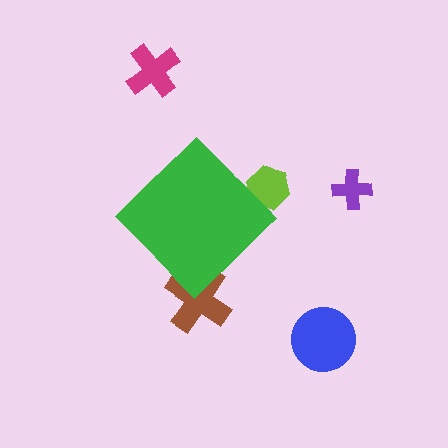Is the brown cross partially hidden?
Yes, the brown cross is partially hidden behind the green diamond.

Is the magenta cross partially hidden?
No, the magenta cross is fully visible.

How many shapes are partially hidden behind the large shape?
2 shapes are partially hidden.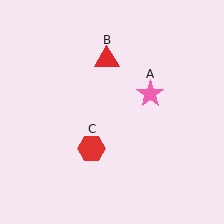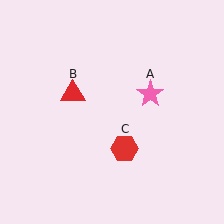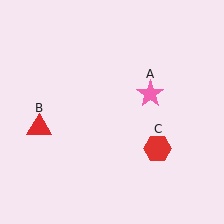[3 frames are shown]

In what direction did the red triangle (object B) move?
The red triangle (object B) moved down and to the left.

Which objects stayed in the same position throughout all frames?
Pink star (object A) remained stationary.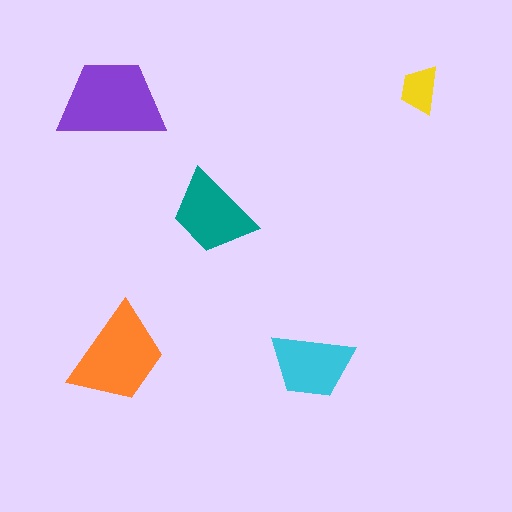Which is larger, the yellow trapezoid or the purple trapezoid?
The purple one.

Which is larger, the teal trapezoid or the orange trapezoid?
The orange one.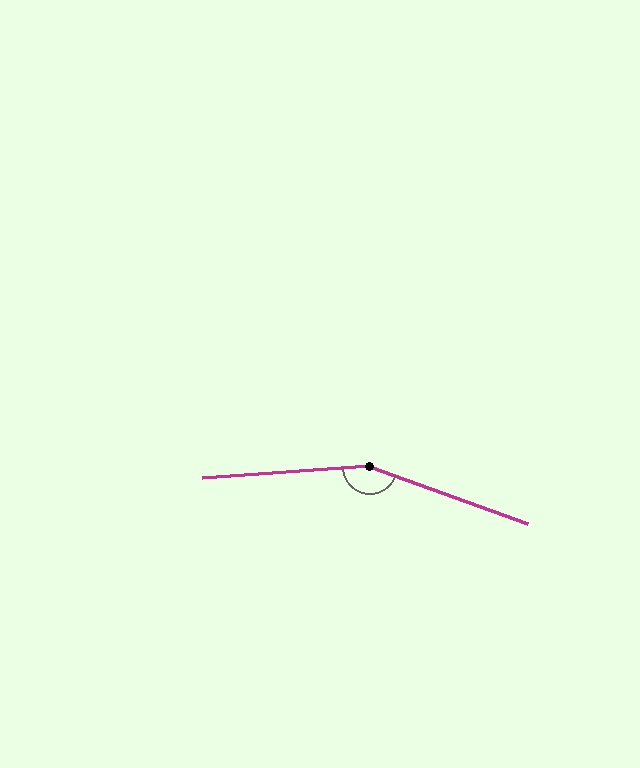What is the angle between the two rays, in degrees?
Approximately 156 degrees.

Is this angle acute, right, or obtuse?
It is obtuse.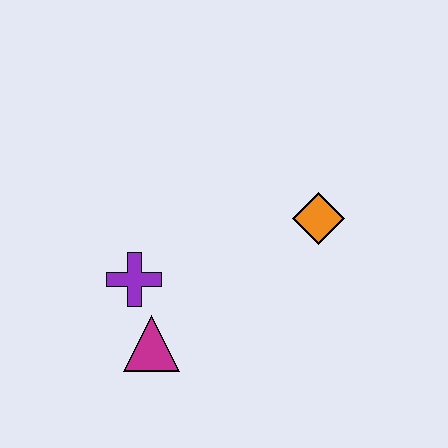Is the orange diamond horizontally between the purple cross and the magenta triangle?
No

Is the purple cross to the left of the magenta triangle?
Yes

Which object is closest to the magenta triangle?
The purple cross is closest to the magenta triangle.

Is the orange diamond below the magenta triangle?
No